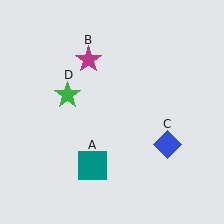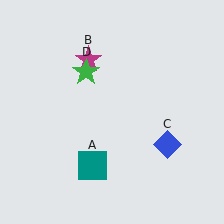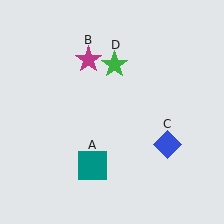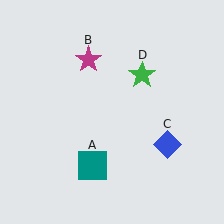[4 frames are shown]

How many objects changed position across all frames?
1 object changed position: green star (object D).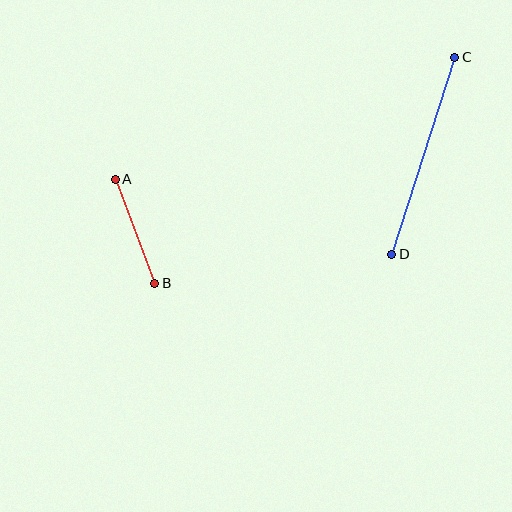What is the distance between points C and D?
The distance is approximately 207 pixels.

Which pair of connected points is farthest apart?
Points C and D are farthest apart.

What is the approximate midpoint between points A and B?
The midpoint is at approximately (135, 231) pixels.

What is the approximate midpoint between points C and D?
The midpoint is at approximately (423, 156) pixels.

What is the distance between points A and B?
The distance is approximately 111 pixels.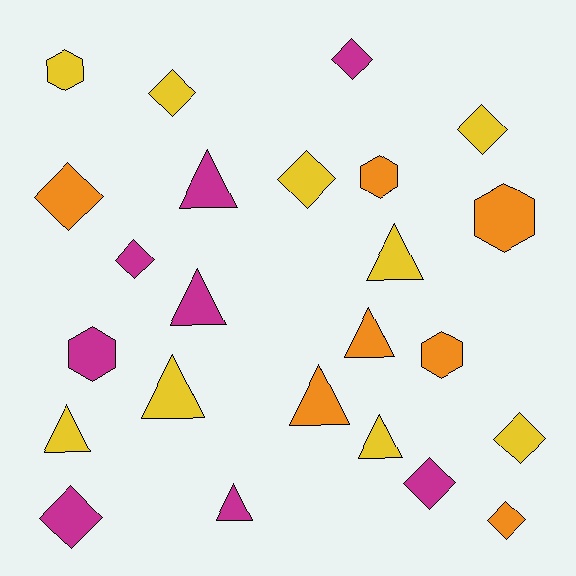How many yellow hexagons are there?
There is 1 yellow hexagon.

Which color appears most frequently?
Yellow, with 9 objects.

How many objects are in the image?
There are 24 objects.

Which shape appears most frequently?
Diamond, with 10 objects.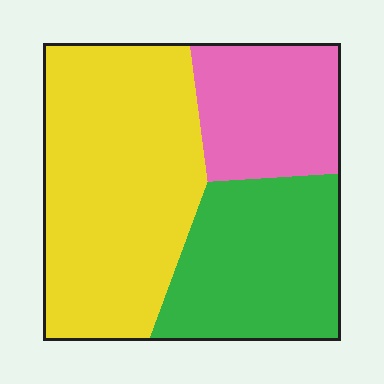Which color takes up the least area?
Pink, at roughly 20%.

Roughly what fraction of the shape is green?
Green takes up about one third (1/3) of the shape.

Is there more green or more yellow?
Yellow.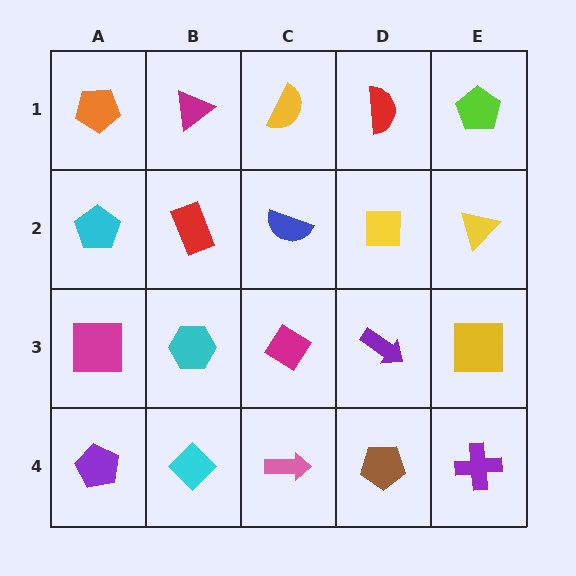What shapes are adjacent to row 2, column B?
A magenta triangle (row 1, column B), a cyan hexagon (row 3, column B), a cyan pentagon (row 2, column A), a blue semicircle (row 2, column C).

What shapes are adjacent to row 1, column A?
A cyan pentagon (row 2, column A), a magenta triangle (row 1, column B).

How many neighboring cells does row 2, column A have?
3.